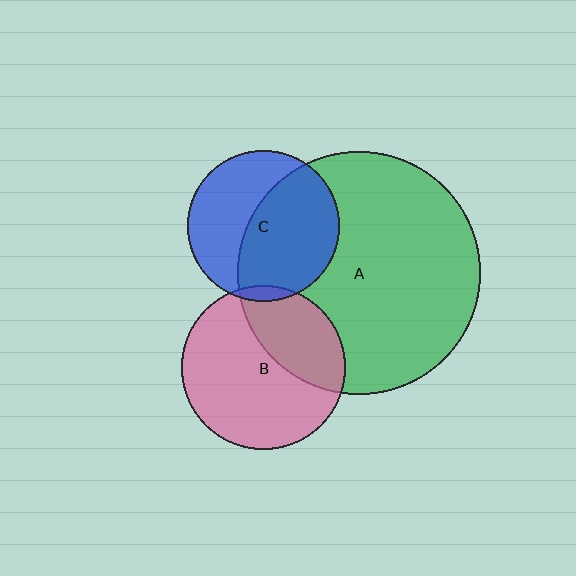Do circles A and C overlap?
Yes.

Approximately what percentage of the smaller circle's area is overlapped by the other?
Approximately 55%.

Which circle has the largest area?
Circle A (green).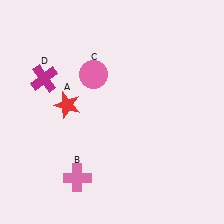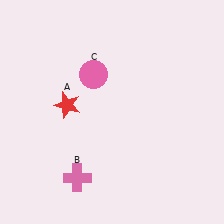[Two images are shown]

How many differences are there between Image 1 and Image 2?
There is 1 difference between the two images.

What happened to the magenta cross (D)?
The magenta cross (D) was removed in Image 2. It was in the top-left area of Image 1.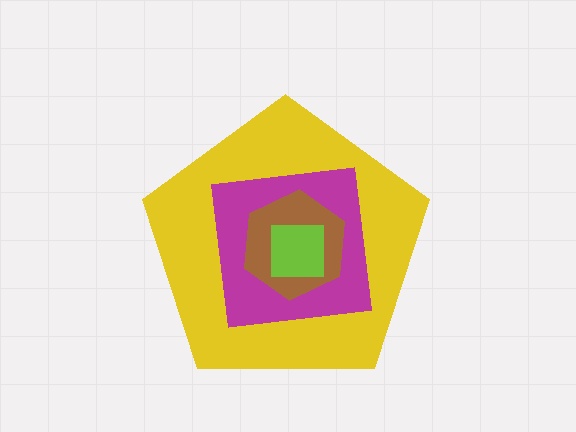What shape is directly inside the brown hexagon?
The lime square.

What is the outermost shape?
The yellow pentagon.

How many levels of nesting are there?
4.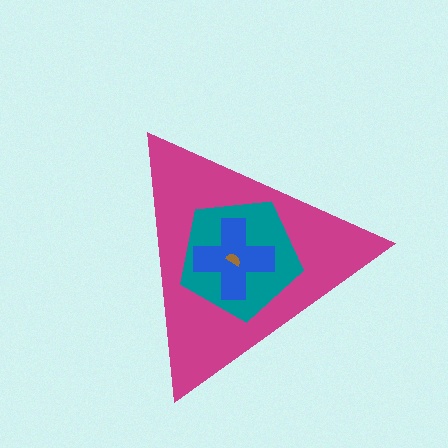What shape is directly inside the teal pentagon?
The blue cross.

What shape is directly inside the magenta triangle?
The teal pentagon.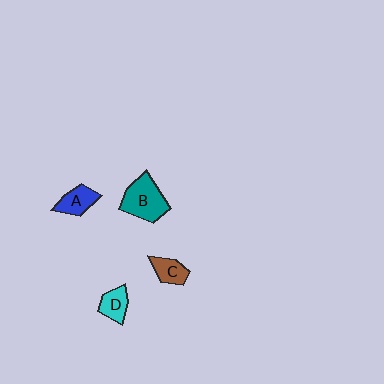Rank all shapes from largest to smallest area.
From largest to smallest: B (teal), A (blue), D (cyan), C (brown).